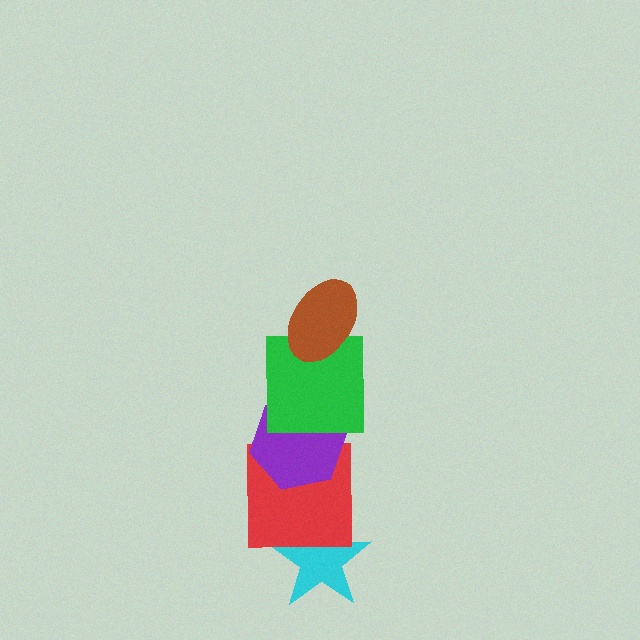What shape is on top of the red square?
The purple hexagon is on top of the red square.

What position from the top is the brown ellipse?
The brown ellipse is 1st from the top.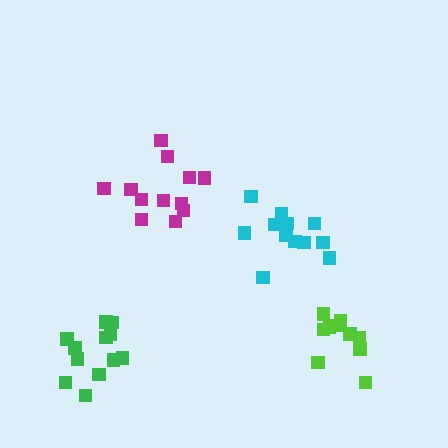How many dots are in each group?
Group 1: 12 dots, Group 2: 12 dots, Group 3: 12 dots, Group 4: 10 dots (46 total).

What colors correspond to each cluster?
The clusters are colored: magenta, cyan, green, lime.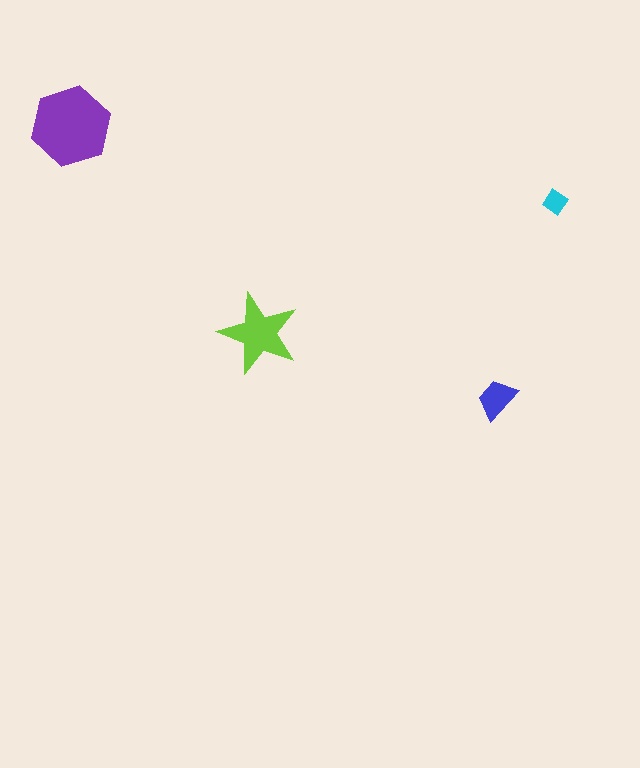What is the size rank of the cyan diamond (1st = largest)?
4th.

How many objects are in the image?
There are 4 objects in the image.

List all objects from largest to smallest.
The purple hexagon, the lime star, the blue trapezoid, the cyan diamond.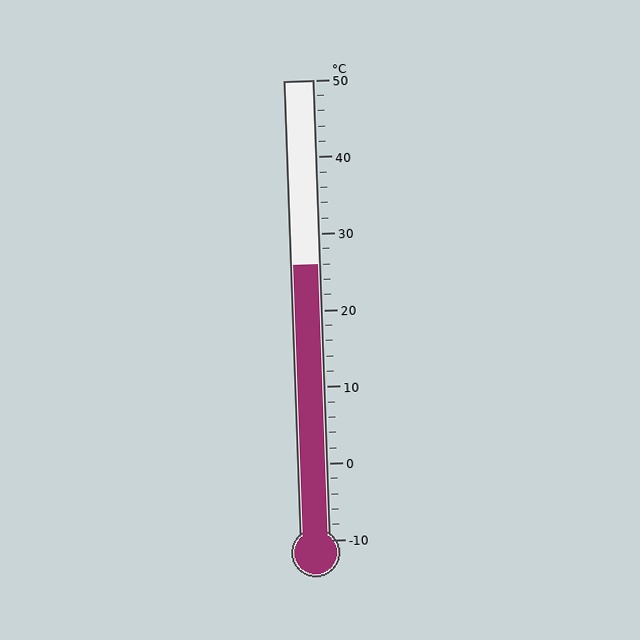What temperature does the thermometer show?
The thermometer shows approximately 26°C.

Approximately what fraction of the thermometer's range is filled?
The thermometer is filled to approximately 60% of its range.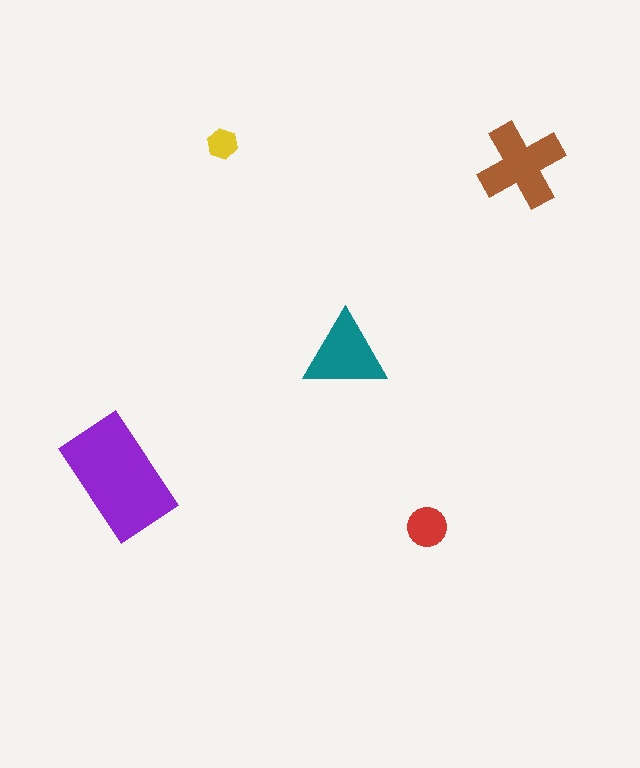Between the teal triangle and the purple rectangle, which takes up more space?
The purple rectangle.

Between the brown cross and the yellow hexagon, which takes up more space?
The brown cross.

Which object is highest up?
The yellow hexagon is topmost.